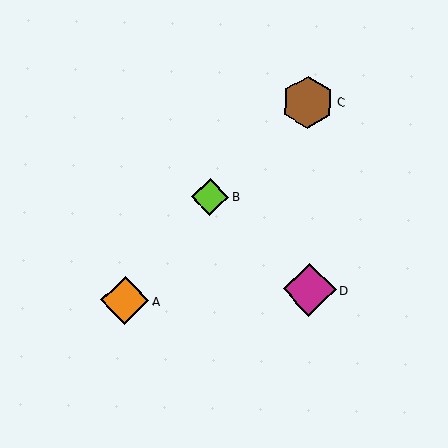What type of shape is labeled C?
Shape C is a brown hexagon.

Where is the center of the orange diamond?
The center of the orange diamond is at (125, 300).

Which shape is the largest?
The magenta diamond (labeled D) is the largest.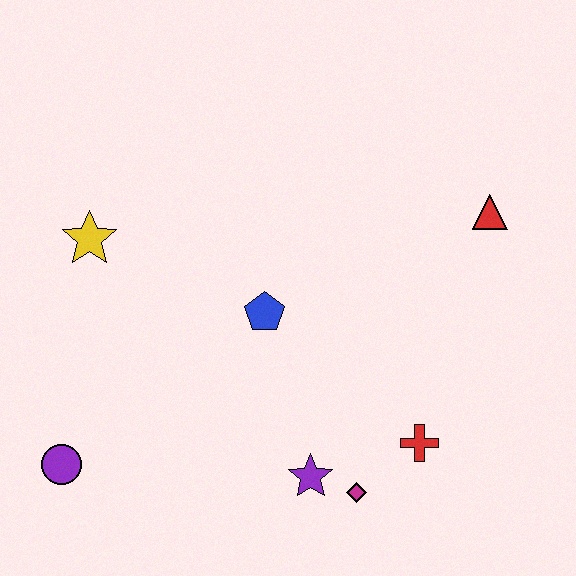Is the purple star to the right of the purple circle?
Yes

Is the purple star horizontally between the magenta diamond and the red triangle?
No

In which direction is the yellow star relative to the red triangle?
The yellow star is to the left of the red triangle.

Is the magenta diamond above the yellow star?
No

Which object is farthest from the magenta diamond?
The yellow star is farthest from the magenta diamond.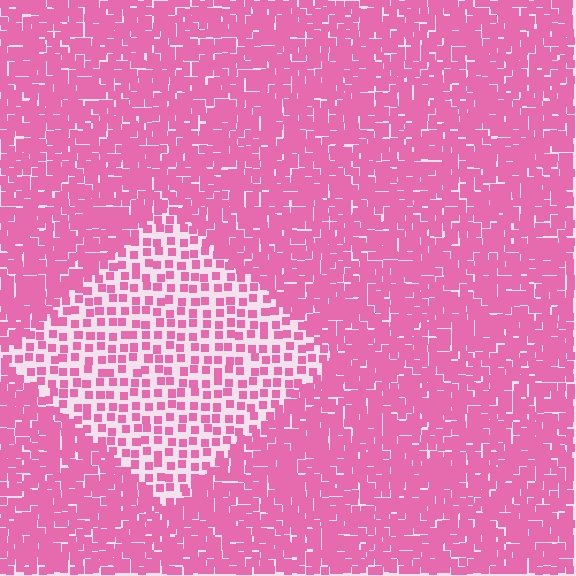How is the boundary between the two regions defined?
The boundary is defined by a change in element density (approximately 2.4x ratio). All elements are the same color, size, and shape.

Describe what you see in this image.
The image contains small pink elements arranged at two different densities. A diamond-shaped region is visible where the elements are less densely packed than the surrounding area.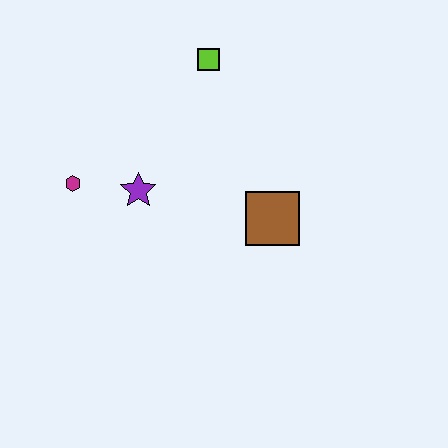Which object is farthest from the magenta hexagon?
The brown square is farthest from the magenta hexagon.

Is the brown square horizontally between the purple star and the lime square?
No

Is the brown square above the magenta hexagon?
No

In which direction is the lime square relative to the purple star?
The lime square is above the purple star.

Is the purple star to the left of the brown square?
Yes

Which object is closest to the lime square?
The purple star is closest to the lime square.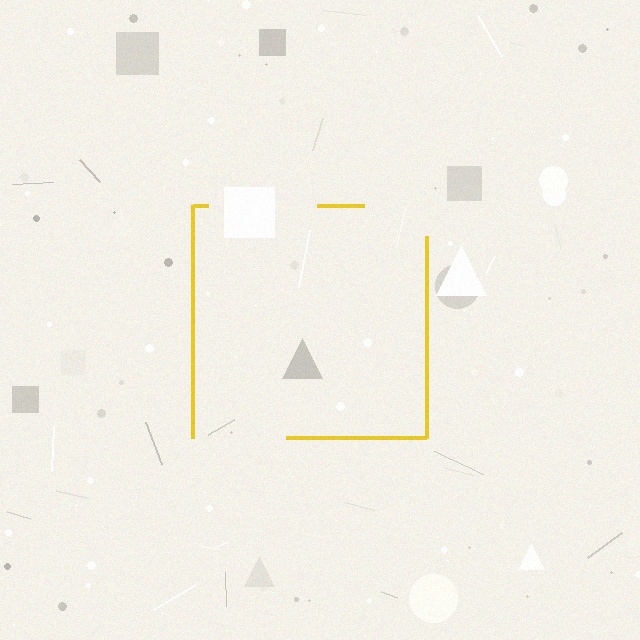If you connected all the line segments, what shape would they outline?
They would outline a square.